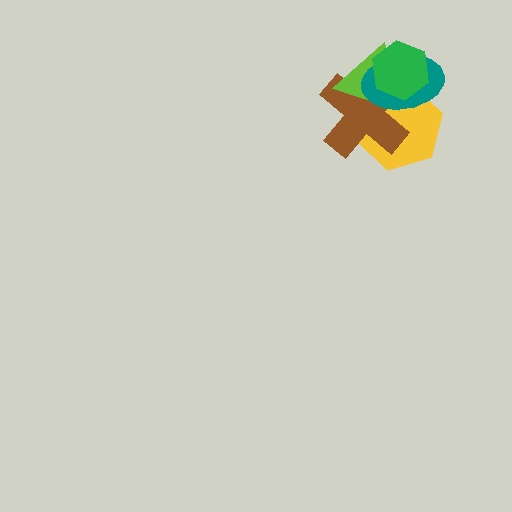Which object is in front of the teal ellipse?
The green hexagon is in front of the teal ellipse.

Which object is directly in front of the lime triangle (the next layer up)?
The teal ellipse is directly in front of the lime triangle.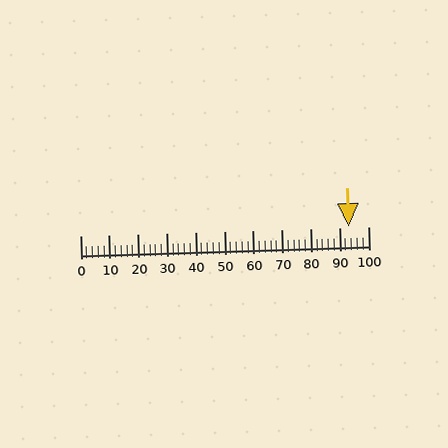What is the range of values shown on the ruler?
The ruler shows values from 0 to 100.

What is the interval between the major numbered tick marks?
The major tick marks are spaced 10 units apart.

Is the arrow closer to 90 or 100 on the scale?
The arrow is closer to 90.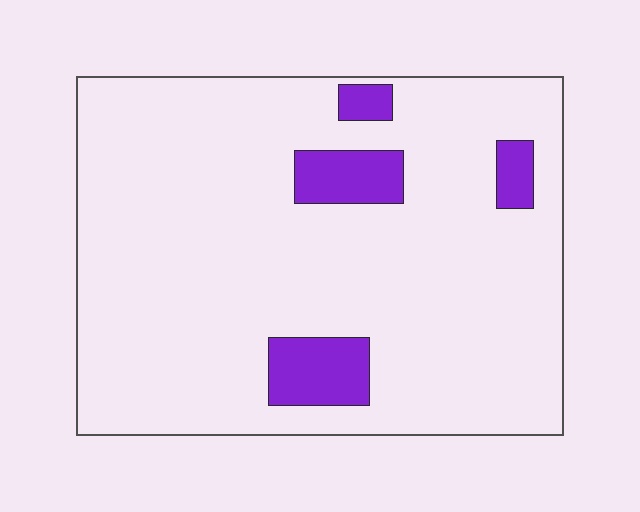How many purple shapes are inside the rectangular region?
4.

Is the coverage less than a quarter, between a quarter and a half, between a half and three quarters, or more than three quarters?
Less than a quarter.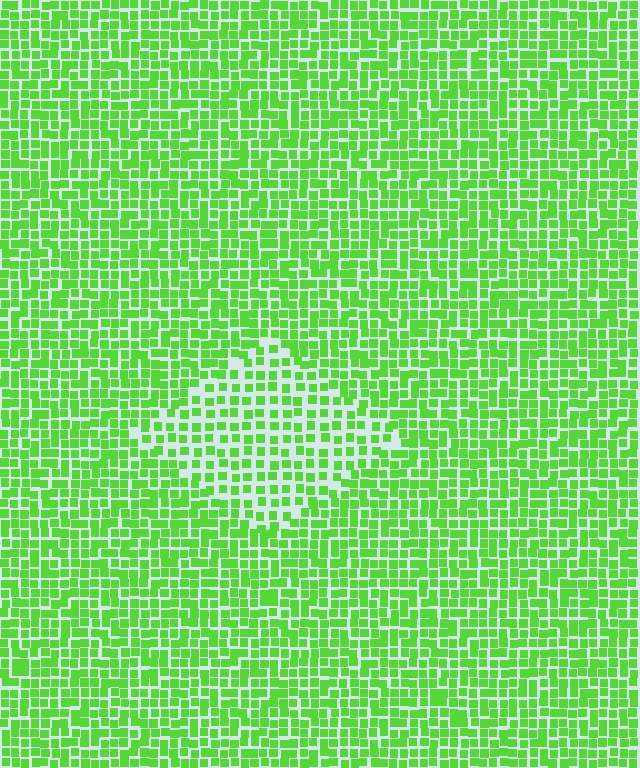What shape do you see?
I see a diamond.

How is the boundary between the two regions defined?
The boundary is defined by a change in element density (approximately 1.6x ratio). All elements are the same color, size, and shape.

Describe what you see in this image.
The image contains small lime elements arranged at two different densities. A diamond-shaped region is visible where the elements are less densely packed than the surrounding area.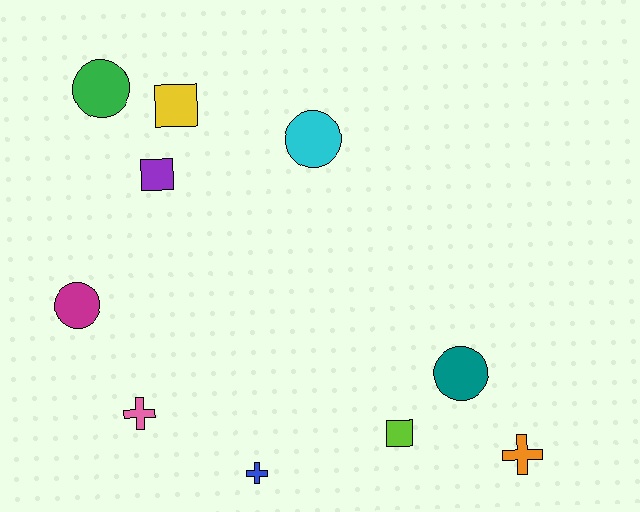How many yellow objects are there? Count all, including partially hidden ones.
There is 1 yellow object.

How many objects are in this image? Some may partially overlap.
There are 10 objects.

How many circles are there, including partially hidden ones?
There are 4 circles.